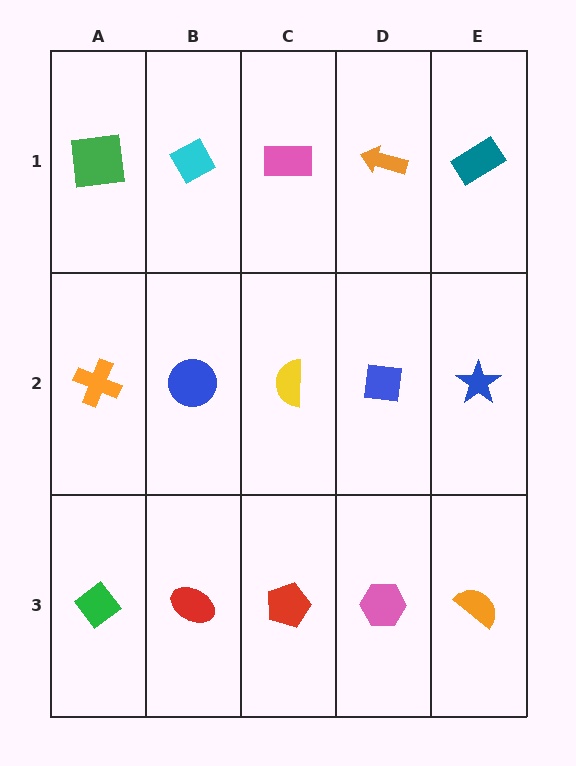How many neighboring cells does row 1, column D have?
3.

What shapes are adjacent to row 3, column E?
A blue star (row 2, column E), a pink hexagon (row 3, column D).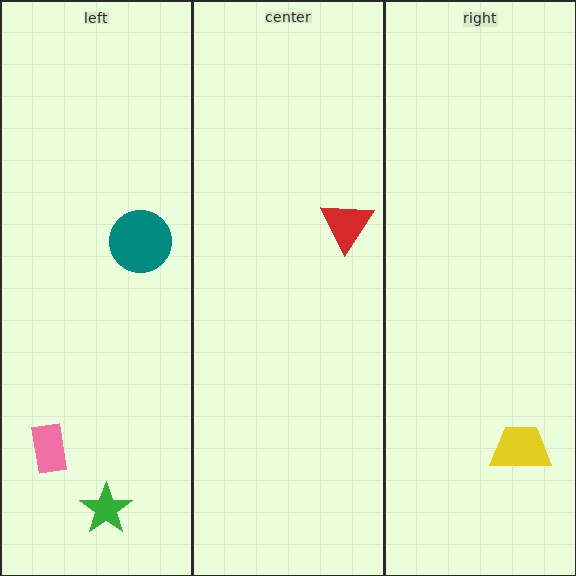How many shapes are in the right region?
1.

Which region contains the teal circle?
The left region.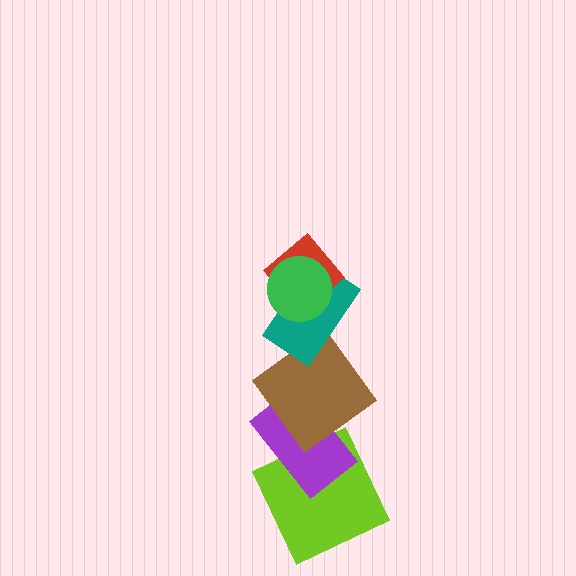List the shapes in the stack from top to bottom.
From top to bottom: the green circle, the red diamond, the teal rectangle, the brown diamond, the purple rectangle, the lime square.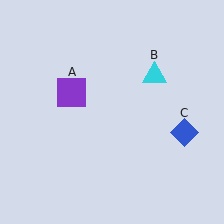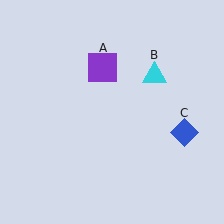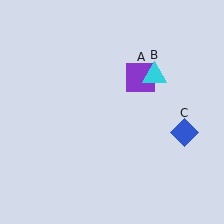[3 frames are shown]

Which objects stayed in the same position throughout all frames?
Cyan triangle (object B) and blue diamond (object C) remained stationary.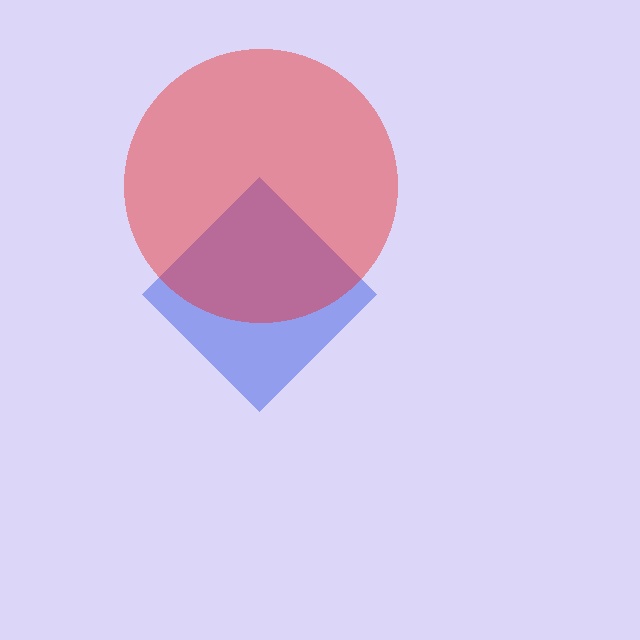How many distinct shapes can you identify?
There are 2 distinct shapes: a blue diamond, a red circle.